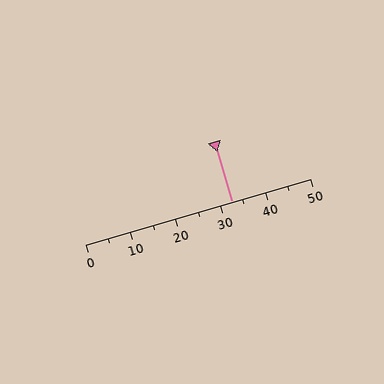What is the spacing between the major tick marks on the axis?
The major ticks are spaced 10 apart.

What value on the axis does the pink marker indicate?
The marker indicates approximately 32.5.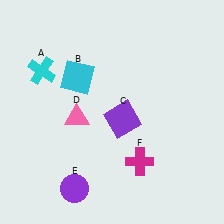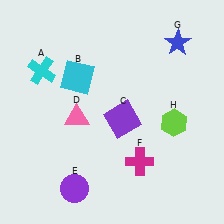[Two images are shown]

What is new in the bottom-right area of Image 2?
A lime hexagon (H) was added in the bottom-right area of Image 2.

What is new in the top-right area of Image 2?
A blue star (G) was added in the top-right area of Image 2.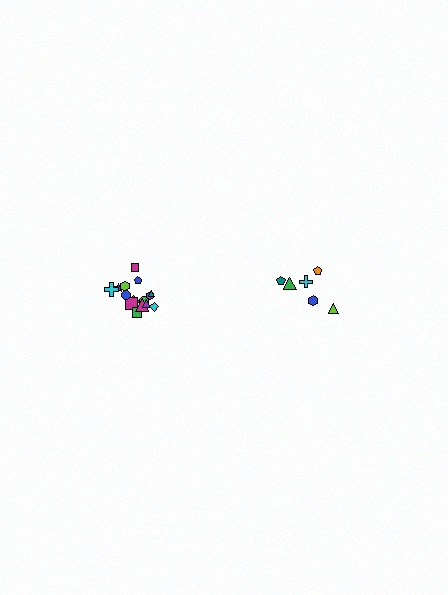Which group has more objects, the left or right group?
The left group.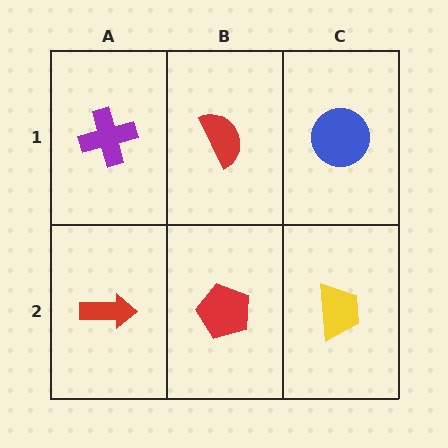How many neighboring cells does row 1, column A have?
2.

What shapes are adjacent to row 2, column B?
A red semicircle (row 1, column B), a red arrow (row 2, column A), a yellow trapezoid (row 2, column C).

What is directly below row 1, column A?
A red arrow.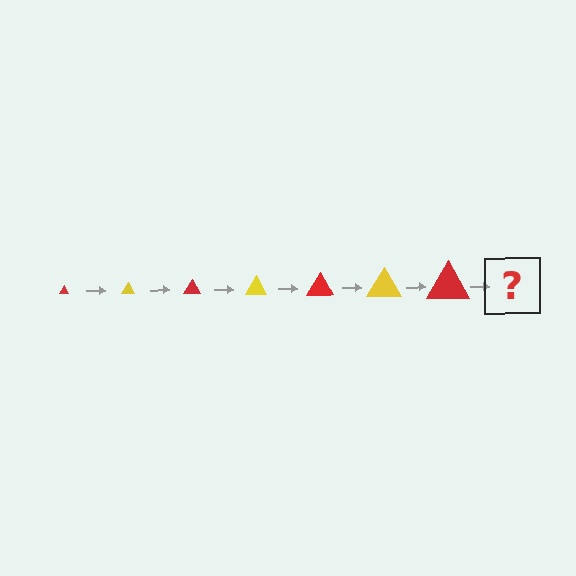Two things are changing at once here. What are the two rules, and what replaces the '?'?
The two rules are that the triangle grows larger each step and the color cycles through red and yellow. The '?' should be a yellow triangle, larger than the previous one.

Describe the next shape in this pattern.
It should be a yellow triangle, larger than the previous one.